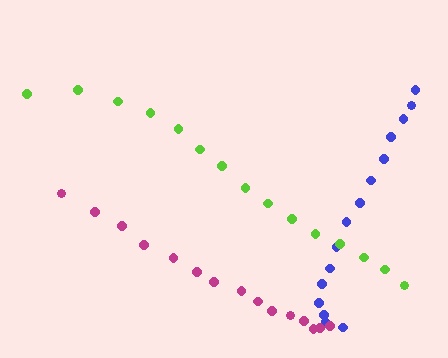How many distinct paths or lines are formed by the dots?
There are 3 distinct paths.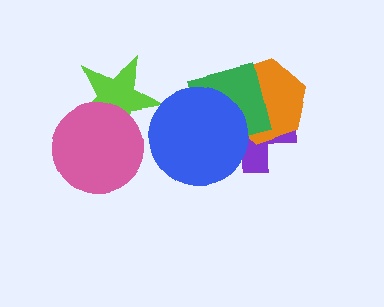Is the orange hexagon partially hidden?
Yes, it is partially covered by another shape.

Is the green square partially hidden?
Yes, it is partially covered by another shape.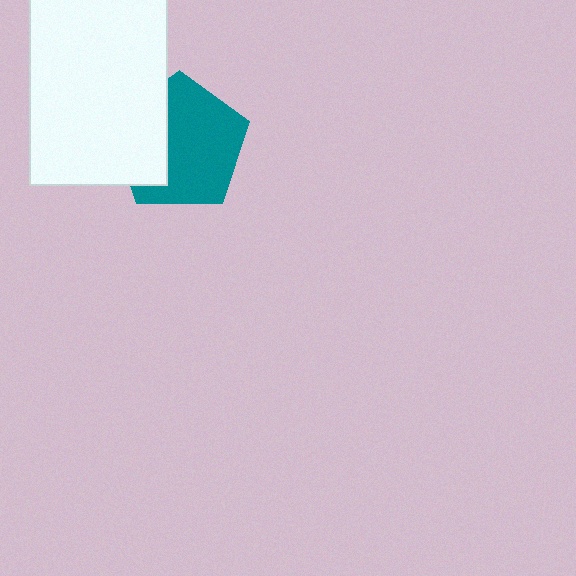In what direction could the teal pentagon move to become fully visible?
The teal pentagon could move right. That would shift it out from behind the white rectangle entirely.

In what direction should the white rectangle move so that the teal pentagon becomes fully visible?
The white rectangle should move left. That is the shortest direction to clear the overlap and leave the teal pentagon fully visible.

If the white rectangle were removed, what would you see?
You would see the complete teal pentagon.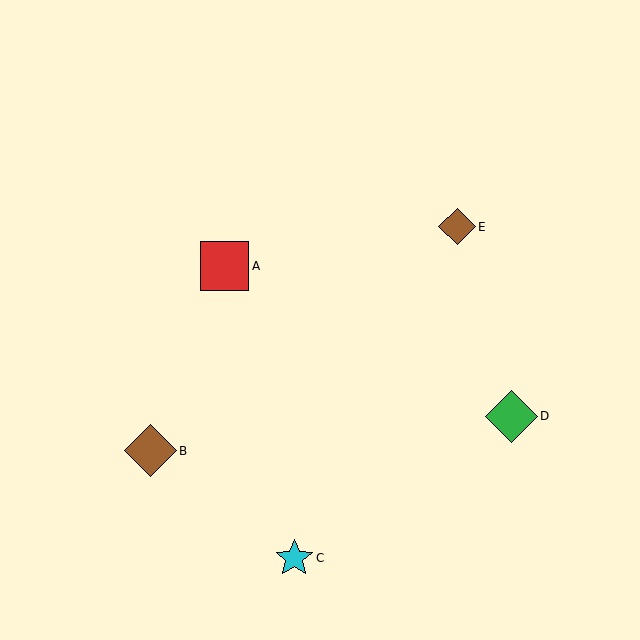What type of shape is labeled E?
Shape E is a brown diamond.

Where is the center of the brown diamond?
The center of the brown diamond is at (457, 227).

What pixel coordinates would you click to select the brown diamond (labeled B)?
Click at (150, 451) to select the brown diamond B.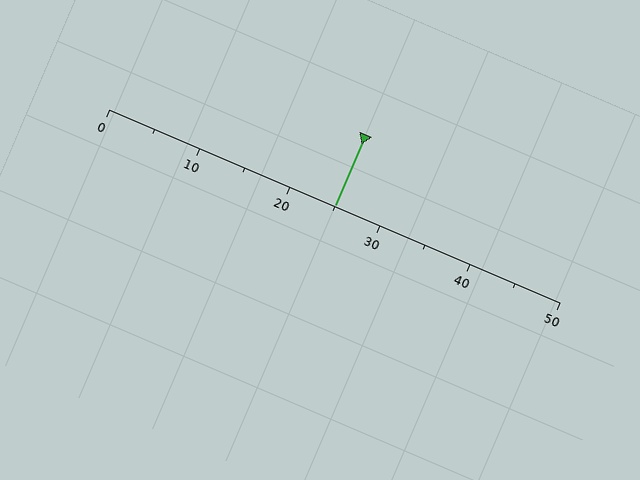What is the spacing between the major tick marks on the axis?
The major ticks are spaced 10 apart.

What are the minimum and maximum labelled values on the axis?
The axis runs from 0 to 50.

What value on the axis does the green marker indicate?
The marker indicates approximately 25.